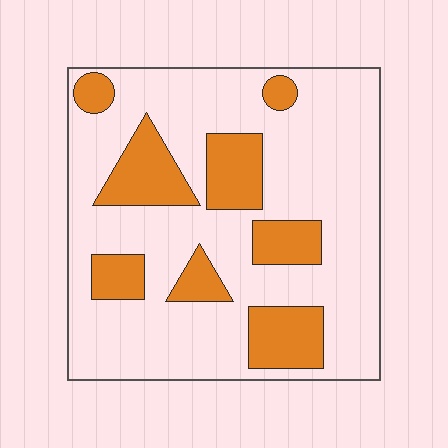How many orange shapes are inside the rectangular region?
8.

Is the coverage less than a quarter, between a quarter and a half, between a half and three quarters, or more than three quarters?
Less than a quarter.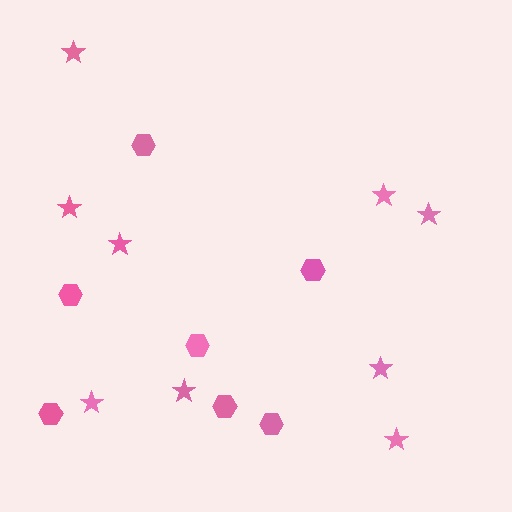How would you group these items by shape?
There are 2 groups: one group of hexagons (7) and one group of stars (9).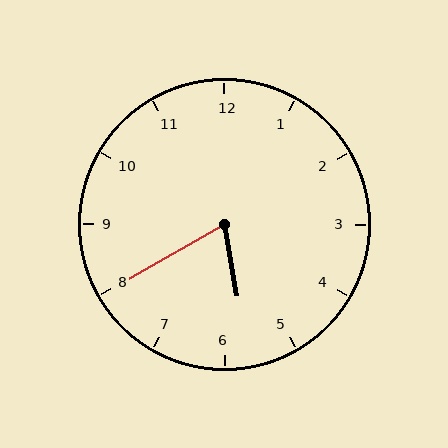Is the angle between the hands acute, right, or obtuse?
It is acute.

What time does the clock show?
5:40.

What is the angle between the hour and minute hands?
Approximately 70 degrees.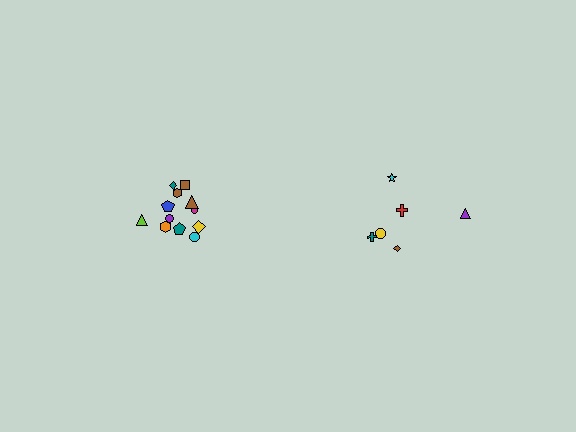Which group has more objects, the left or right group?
The left group.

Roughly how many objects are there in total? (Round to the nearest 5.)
Roughly 20 objects in total.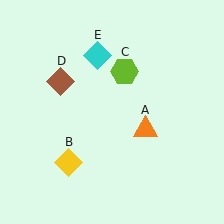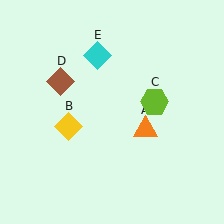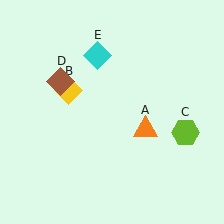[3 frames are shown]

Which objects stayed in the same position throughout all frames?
Orange triangle (object A) and brown diamond (object D) and cyan diamond (object E) remained stationary.